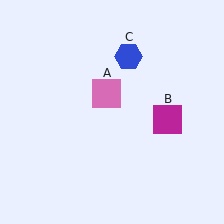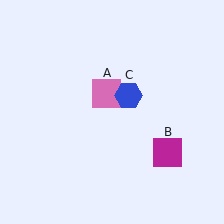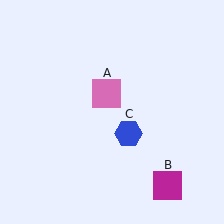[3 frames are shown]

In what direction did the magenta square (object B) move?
The magenta square (object B) moved down.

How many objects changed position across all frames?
2 objects changed position: magenta square (object B), blue hexagon (object C).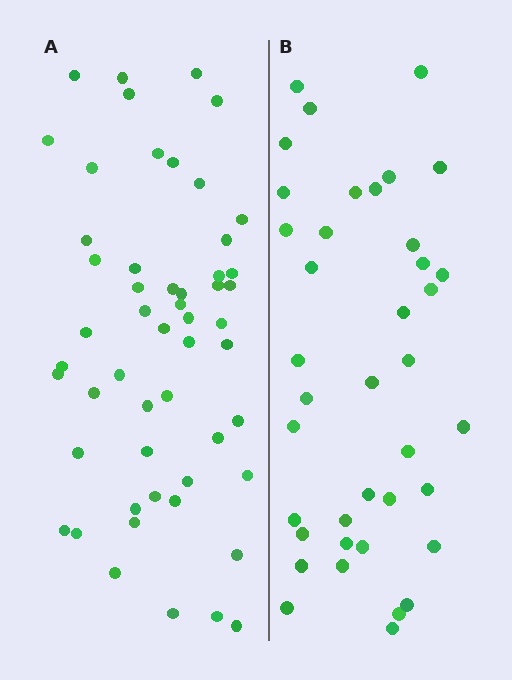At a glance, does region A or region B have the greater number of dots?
Region A (the left region) has more dots.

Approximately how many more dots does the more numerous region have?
Region A has approximately 15 more dots than region B.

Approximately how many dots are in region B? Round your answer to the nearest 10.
About 40 dots. (The exact count is 39, which rounds to 40.)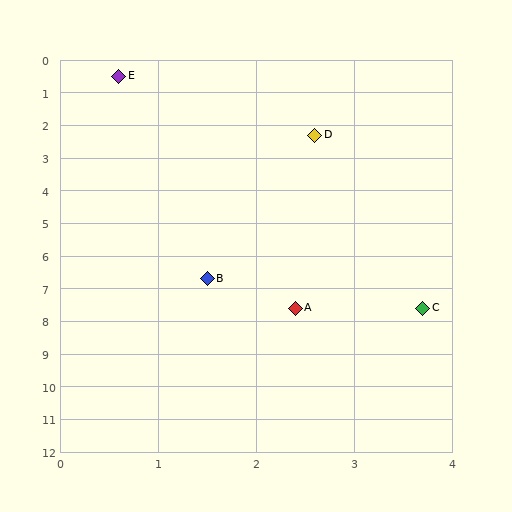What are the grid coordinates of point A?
Point A is at approximately (2.4, 7.6).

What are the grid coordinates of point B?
Point B is at approximately (1.5, 6.7).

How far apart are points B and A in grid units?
Points B and A are about 1.3 grid units apart.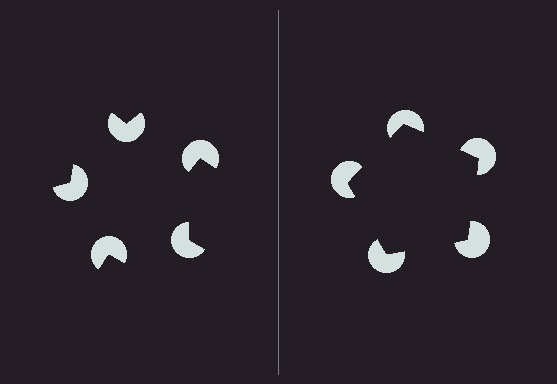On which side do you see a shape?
An illusory pentagon appears on the right side. On the left side the wedge cuts are rotated, so no coherent shape forms.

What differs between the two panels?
The pac-man discs are positioned identically on both sides; only the wedge orientations differ. On the right they align to a pentagon; on the left they are misaligned.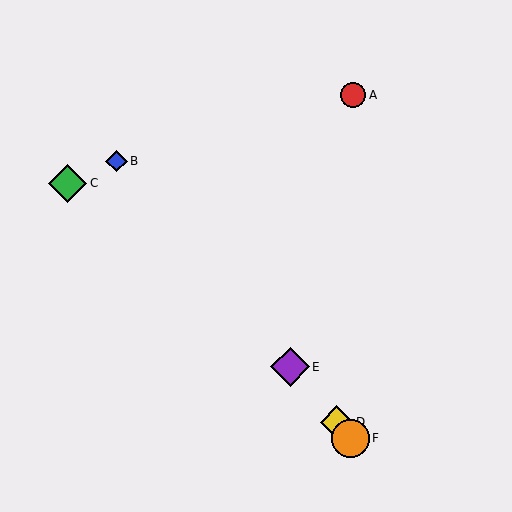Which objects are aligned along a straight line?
Objects B, D, E, F are aligned along a straight line.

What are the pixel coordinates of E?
Object E is at (290, 367).